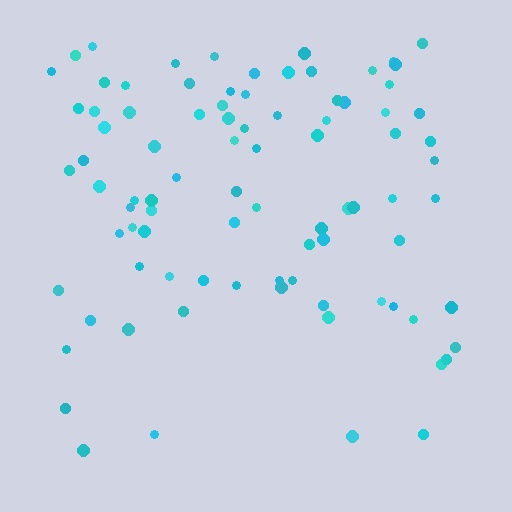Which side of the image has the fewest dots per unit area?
The bottom.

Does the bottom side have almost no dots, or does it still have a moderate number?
Still a moderate number, just noticeably fewer than the top.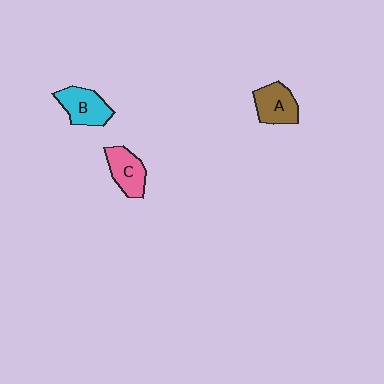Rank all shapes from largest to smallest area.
From largest to smallest: B (cyan), A (brown), C (pink).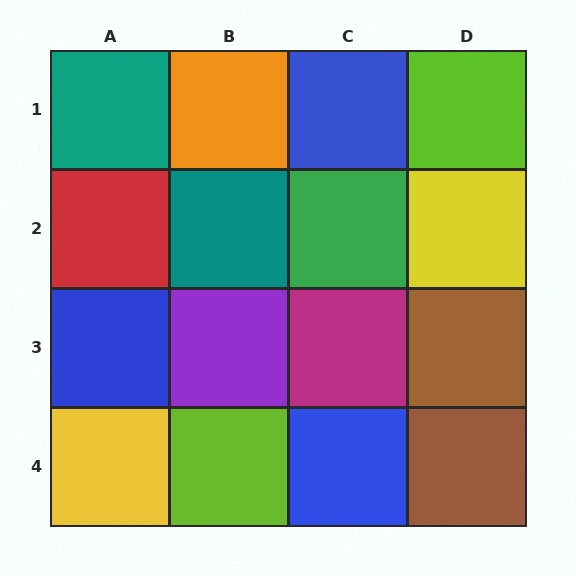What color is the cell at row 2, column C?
Green.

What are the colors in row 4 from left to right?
Yellow, lime, blue, brown.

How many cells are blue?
3 cells are blue.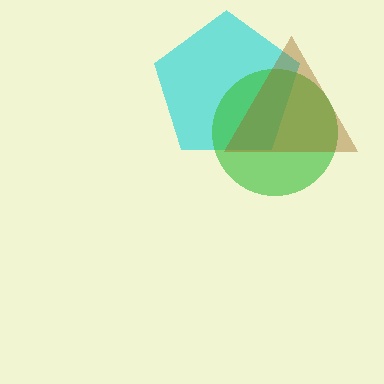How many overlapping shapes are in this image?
There are 3 overlapping shapes in the image.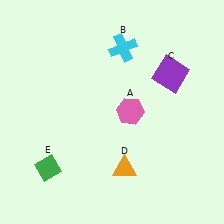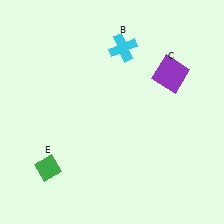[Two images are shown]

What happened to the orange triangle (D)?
The orange triangle (D) was removed in Image 2. It was in the bottom-right area of Image 1.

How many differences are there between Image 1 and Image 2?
There are 2 differences between the two images.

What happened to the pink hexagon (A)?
The pink hexagon (A) was removed in Image 2. It was in the top-right area of Image 1.